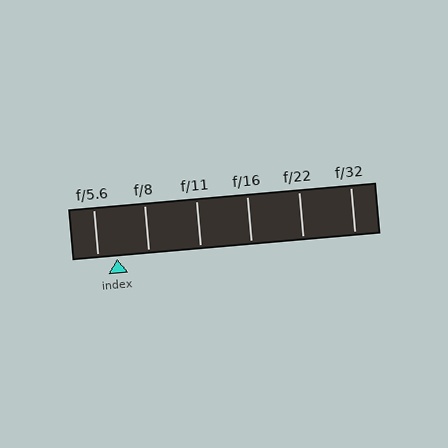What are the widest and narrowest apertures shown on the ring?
The widest aperture shown is f/5.6 and the narrowest is f/32.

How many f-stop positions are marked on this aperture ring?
There are 6 f-stop positions marked.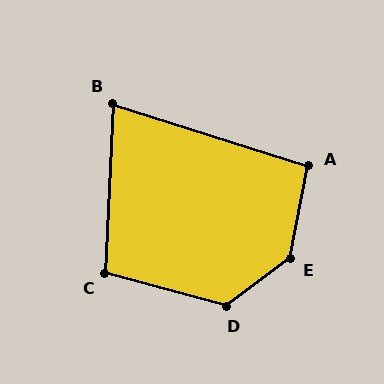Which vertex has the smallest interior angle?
B, at approximately 75 degrees.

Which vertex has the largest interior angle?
E, at approximately 137 degrees.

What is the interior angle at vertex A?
Approximately 97 degrees (obtuse).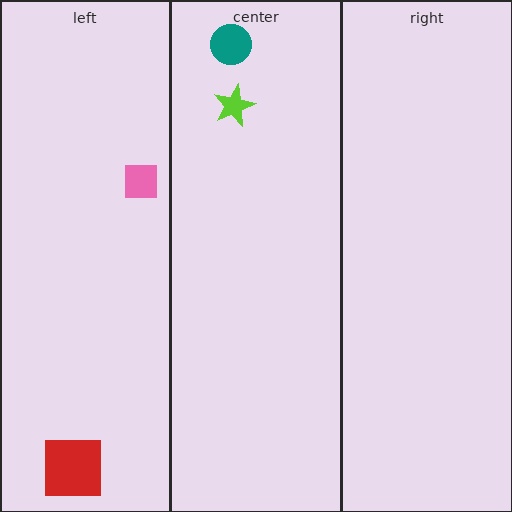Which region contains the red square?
The left region.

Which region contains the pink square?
The left region.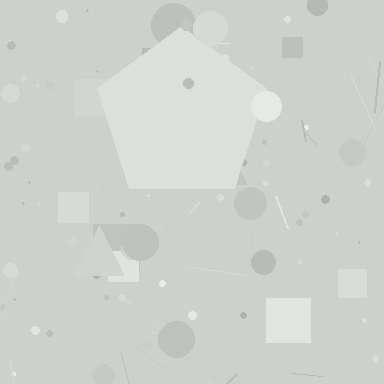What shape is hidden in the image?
A pentagon is hidden in the image.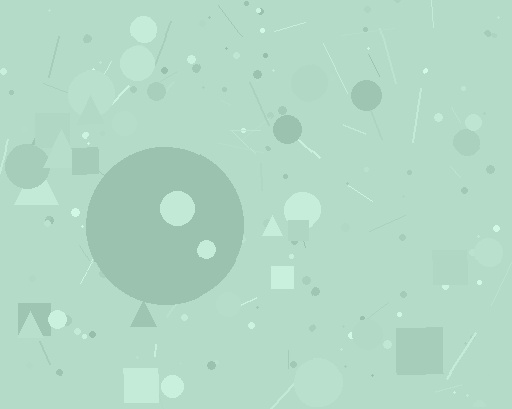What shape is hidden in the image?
A circle is hidden in the image.